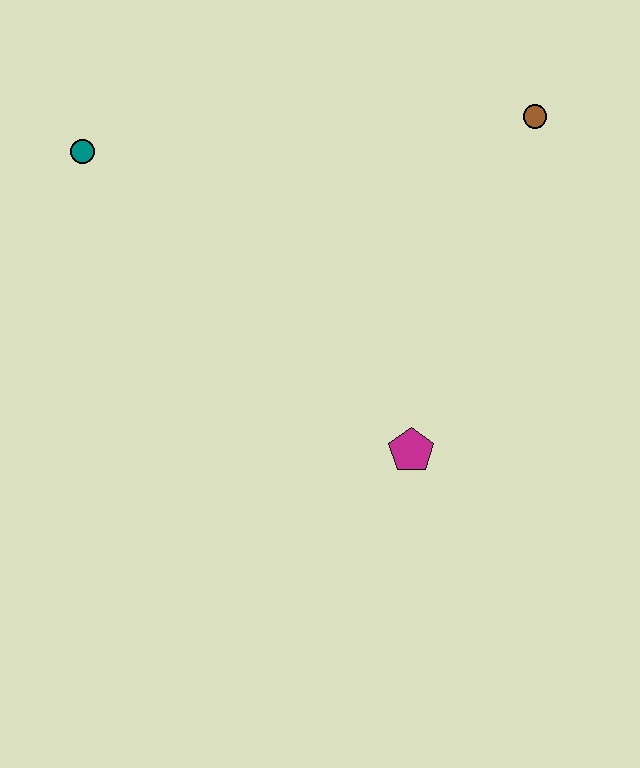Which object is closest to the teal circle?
The magenta pentagon is closest to the teal circle.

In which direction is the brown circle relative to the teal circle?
The brown circle is to the right of the teal circle.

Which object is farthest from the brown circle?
The teal circle is farthest from the brown circle.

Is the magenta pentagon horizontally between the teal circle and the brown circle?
Yes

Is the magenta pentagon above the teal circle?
No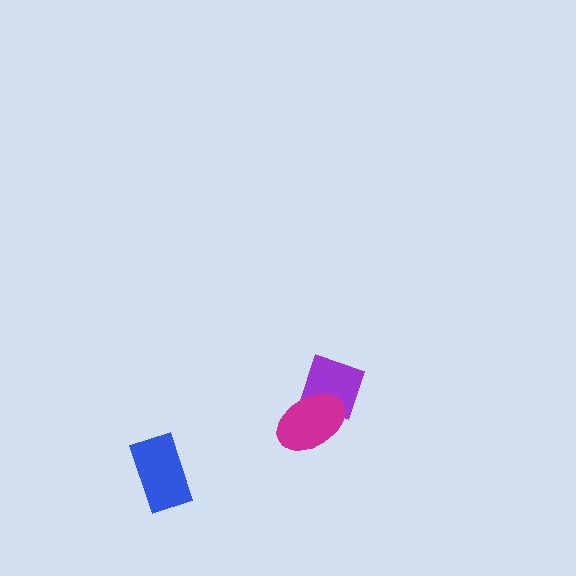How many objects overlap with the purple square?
1 object overlaps with the purple square.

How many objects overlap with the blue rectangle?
0 objects overlap with the blue rectangle.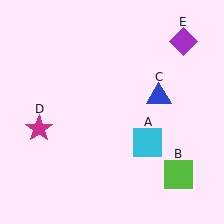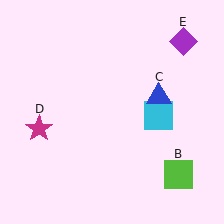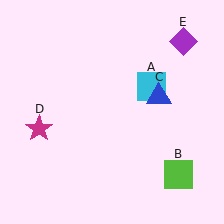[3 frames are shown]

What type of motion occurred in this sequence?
The cyan square (object A) rotated counterclockwise around the center of the scene.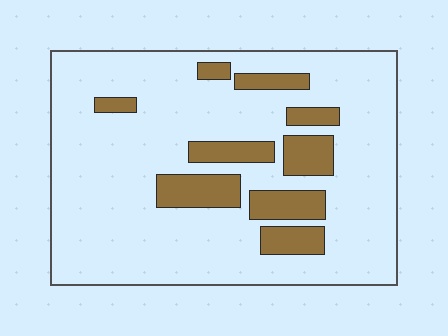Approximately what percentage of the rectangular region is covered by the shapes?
Approximately 20%.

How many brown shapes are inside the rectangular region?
9.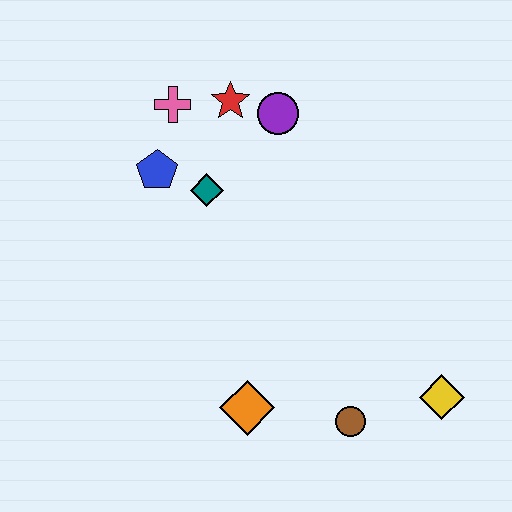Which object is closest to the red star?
The purple circle is closest to the red star.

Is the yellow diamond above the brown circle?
Yes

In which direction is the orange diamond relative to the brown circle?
The orange diamond is to the left of the brown circle.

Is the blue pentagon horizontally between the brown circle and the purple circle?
No